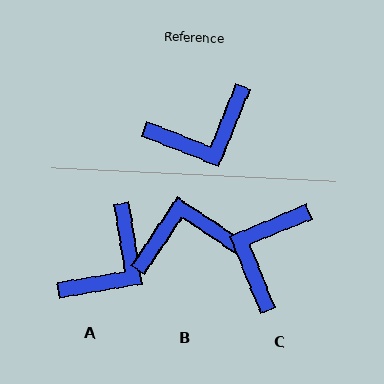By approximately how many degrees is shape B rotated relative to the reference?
Approximately 168 degrees counter-clockwise.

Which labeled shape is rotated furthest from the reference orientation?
B, about 168 degrees away.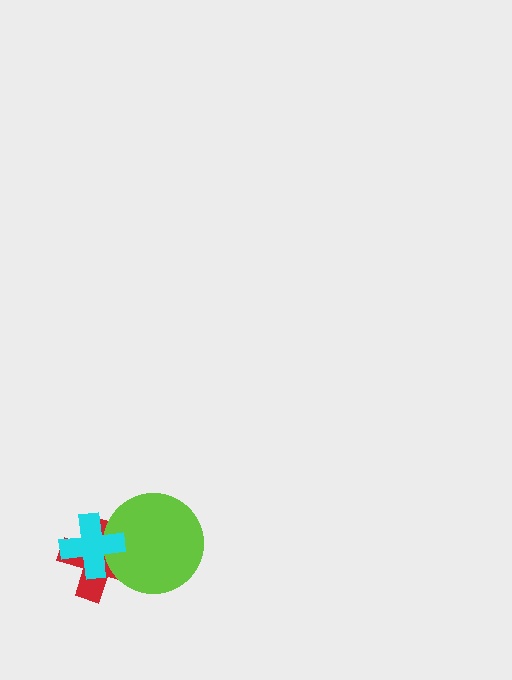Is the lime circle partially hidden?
Yes, it is partially covered by another shape.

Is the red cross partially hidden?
Yes, it is partially covered by another shape.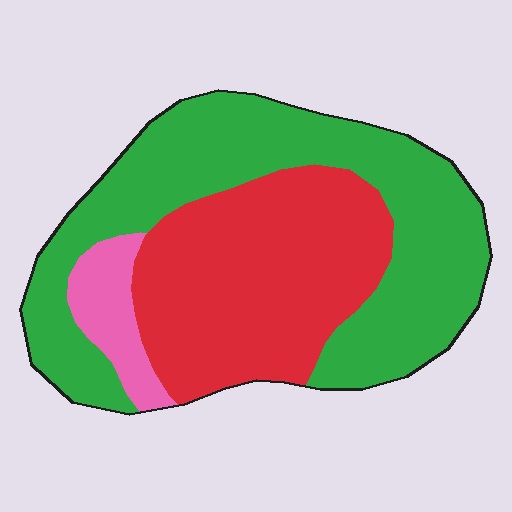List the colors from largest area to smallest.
From largest to smallest: green, red, pink.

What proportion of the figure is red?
Red covers roughly 40% of the figure.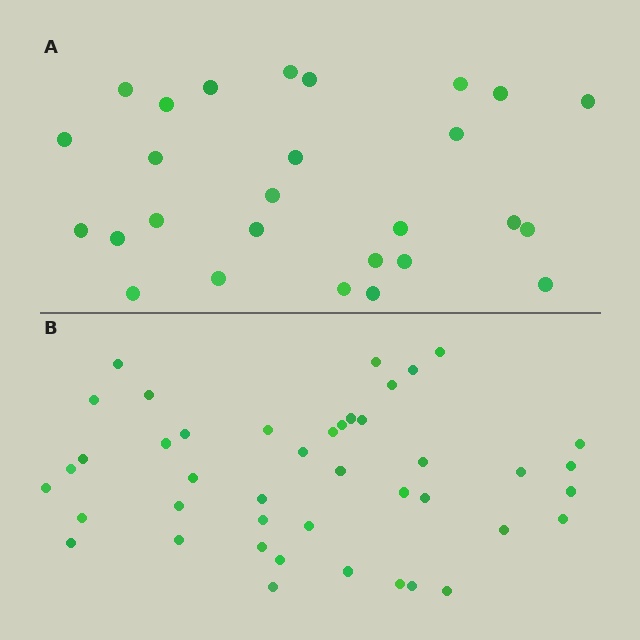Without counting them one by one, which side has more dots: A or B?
Region B (the bottom region) has more dots.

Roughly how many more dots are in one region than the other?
Region B has approximately 15 more dots than region A.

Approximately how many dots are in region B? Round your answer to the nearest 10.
About 40 dots. (The exact count is 43, which rounds to 40.)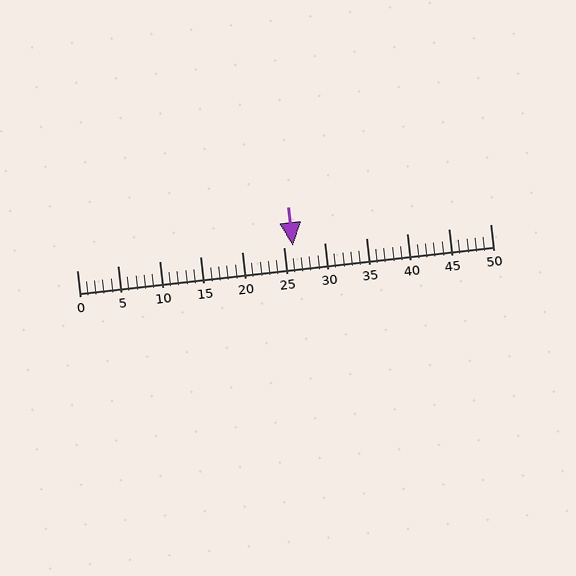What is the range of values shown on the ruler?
The ruler shows values from 0 to 50.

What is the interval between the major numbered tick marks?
The major tick marks are spaced 5 units apart.